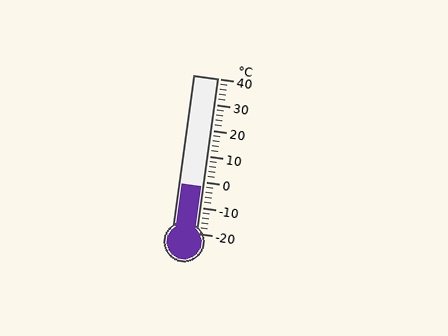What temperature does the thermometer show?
The thermometer shows approximately -2°C.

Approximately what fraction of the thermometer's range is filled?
The thermometer is filled to approximately 30% of its range.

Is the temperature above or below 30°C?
The temperature is below 30°C.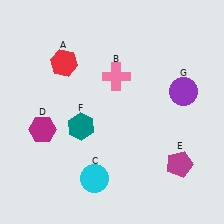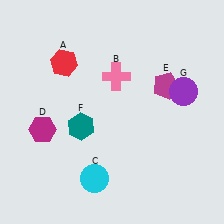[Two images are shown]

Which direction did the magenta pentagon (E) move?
The magenta pentagon (E) moved up.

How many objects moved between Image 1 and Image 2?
1 object moved between the two images.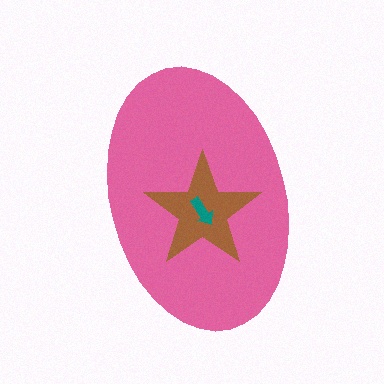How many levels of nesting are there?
3.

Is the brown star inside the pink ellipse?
Yes.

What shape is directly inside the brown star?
The teal arrow.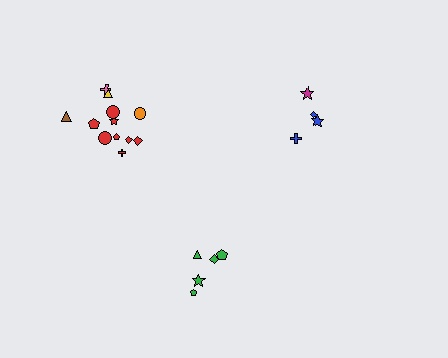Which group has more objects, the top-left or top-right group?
The top-left group.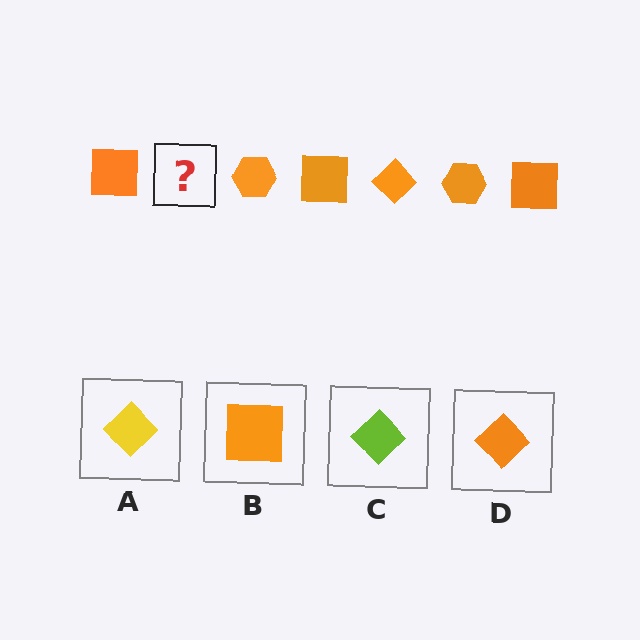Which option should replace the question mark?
Option D.